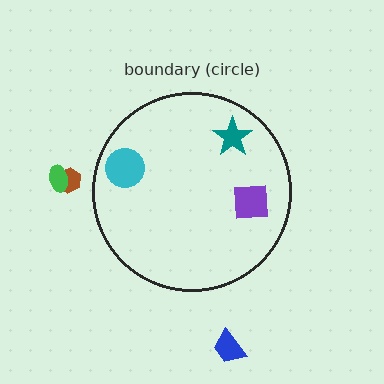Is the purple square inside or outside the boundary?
Inside.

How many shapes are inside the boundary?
3 inside, 3 outside.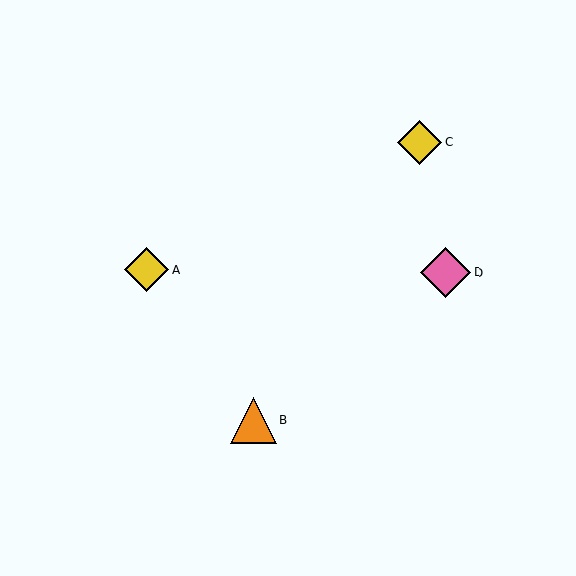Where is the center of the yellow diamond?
The center of the yellow diamond is at (420, 142).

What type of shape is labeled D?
Shape D is a pink diamond.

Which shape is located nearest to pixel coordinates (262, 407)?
The orange triangle (labeled B) at (253, 420) is nearest to that location.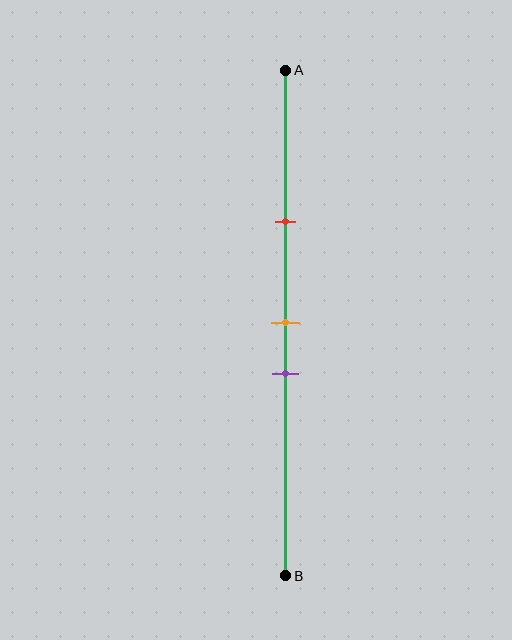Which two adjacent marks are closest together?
The orange and purple marks are the closest adjacent pair.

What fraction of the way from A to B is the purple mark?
The purple mark is approximately 60% (0.6) of the way from A to B.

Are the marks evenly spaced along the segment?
No, the marks are not evenly spaced.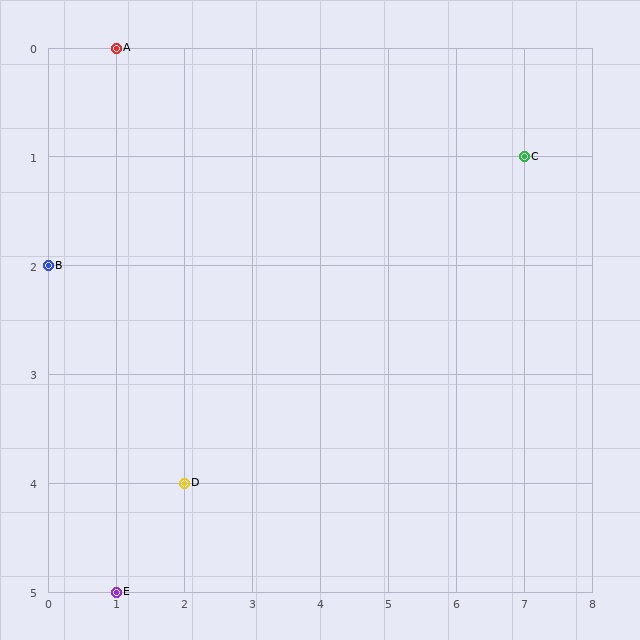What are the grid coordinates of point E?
Point E is at grid coordinates (1, 5).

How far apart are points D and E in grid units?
Points D and E are 1 column and 1 row apart (about 1.4 grid units diagonally).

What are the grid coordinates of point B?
Point B is at grid coordinates (0, 2).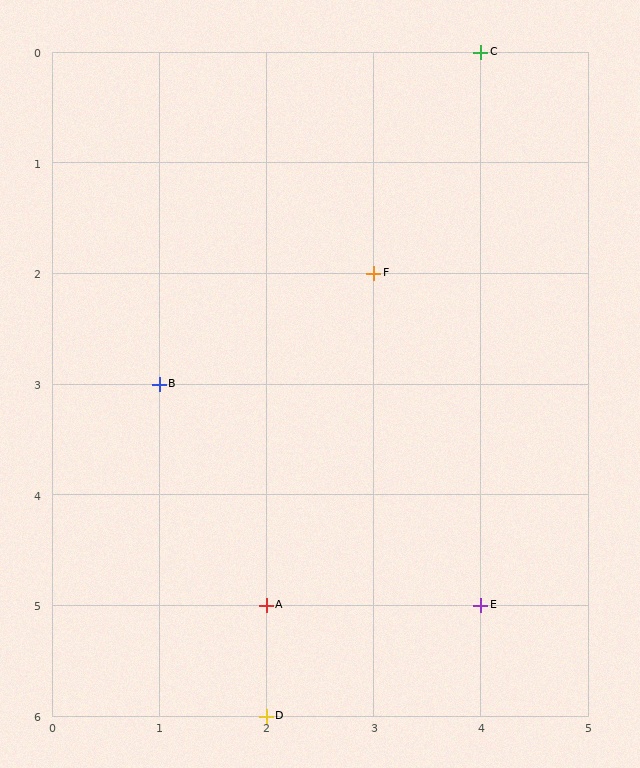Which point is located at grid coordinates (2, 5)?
Point A is at (2, 5).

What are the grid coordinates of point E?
Point E is at grid coordinates (4, 5).